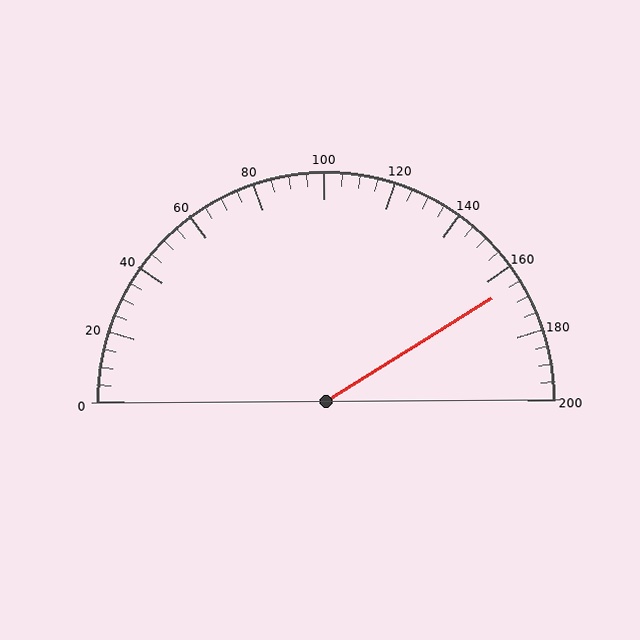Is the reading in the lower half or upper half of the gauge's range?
The reading is in the upper half of the range (0 to 200).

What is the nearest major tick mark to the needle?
The nearest major tick mark is 160.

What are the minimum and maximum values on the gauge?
The gauge ranges from 0 to 200.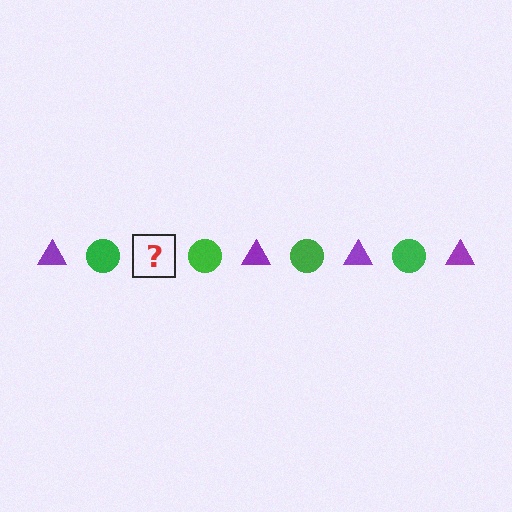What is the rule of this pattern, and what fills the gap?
The rule is that the pattern alternates between purple triangle and green circle. The gap should be filled with a purple triangle.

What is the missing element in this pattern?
The missing element is a purple triangle.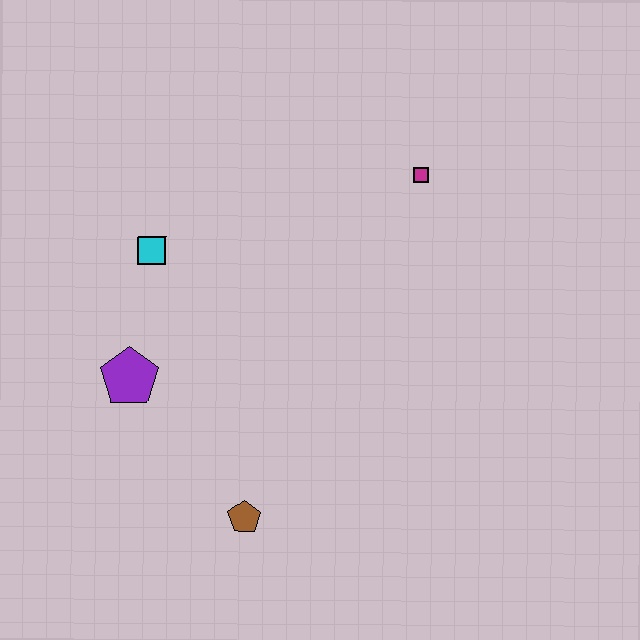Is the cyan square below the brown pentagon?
No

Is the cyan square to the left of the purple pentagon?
No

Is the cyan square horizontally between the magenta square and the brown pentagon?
No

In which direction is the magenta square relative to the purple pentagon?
The magenta square is to the right of the purple pentagon.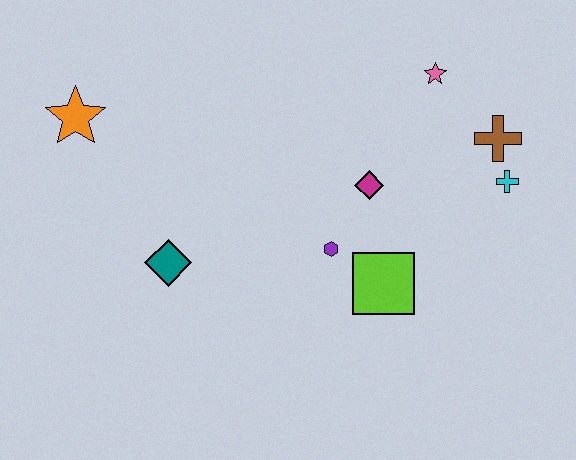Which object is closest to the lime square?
The purple hexagon is closest to the lime square.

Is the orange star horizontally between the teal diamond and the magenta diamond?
No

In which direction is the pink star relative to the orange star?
The pink star is to the right of the orange star.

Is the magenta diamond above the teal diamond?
Yes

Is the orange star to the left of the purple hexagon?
Yes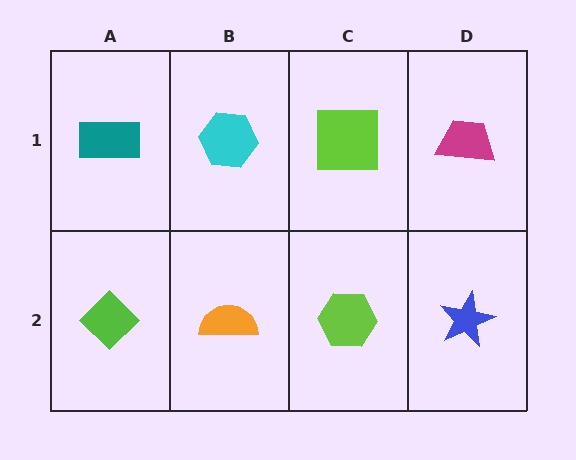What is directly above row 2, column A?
A teal rectangle.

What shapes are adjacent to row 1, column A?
A lime diamond (row 2, column A), a cyan hexagon (row 1, column B).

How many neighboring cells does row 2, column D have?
2.